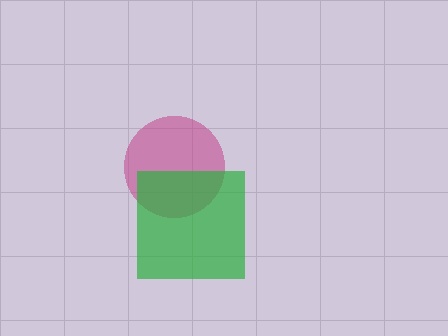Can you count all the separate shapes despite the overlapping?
Yes, there are 2 separate shapes.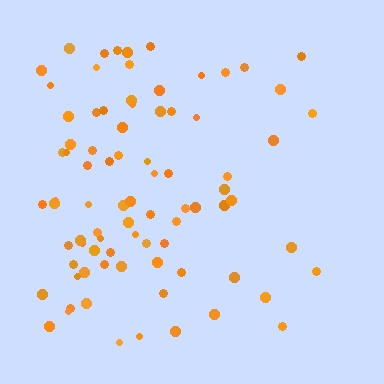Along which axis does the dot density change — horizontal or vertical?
Horizontal.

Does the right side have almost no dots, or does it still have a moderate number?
Still a moderate number, just noticeably fewer than the left.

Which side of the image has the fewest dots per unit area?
The right.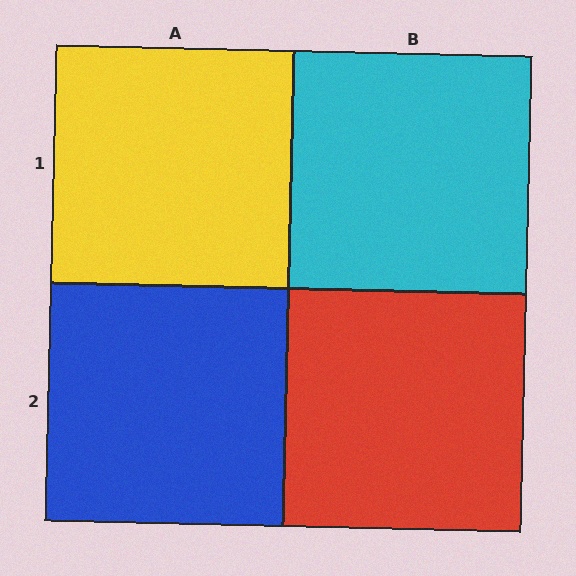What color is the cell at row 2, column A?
Blue.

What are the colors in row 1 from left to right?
Yellow, cyan.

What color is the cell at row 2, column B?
Red.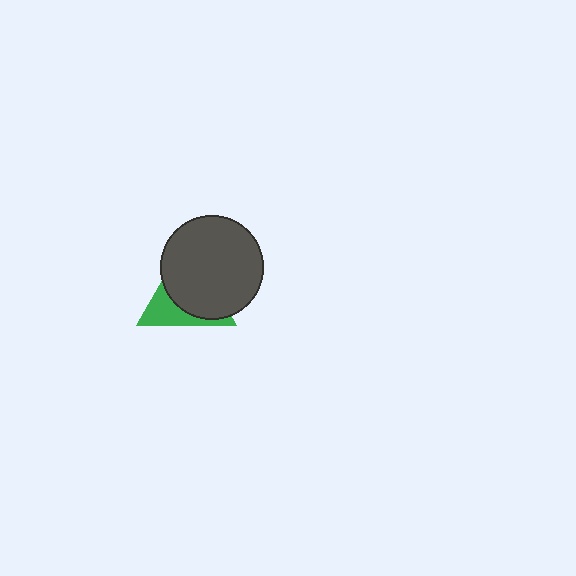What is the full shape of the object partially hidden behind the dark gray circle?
The partially hidden object is a green triangle.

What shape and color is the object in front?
The object in front is a dark gray circle.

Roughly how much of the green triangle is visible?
A small part of it is visible (roughly 34%).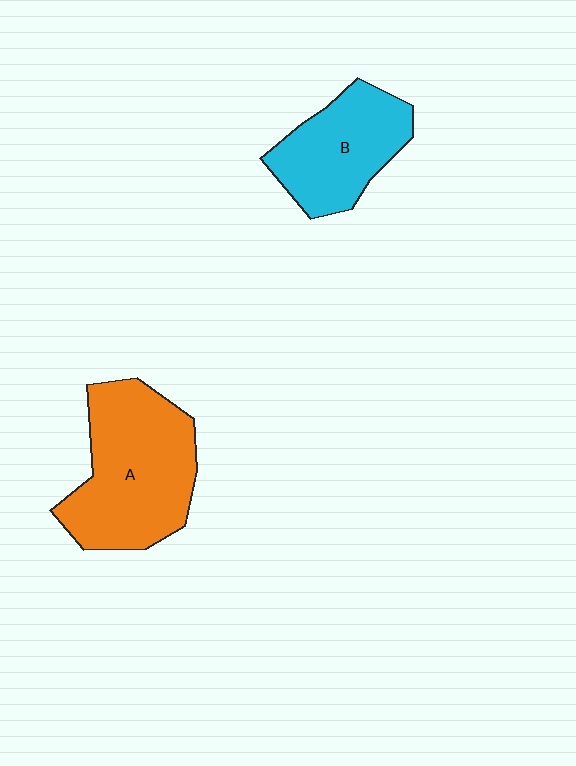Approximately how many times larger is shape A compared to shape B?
Approximately 1.4 times.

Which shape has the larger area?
Shape A (orange).